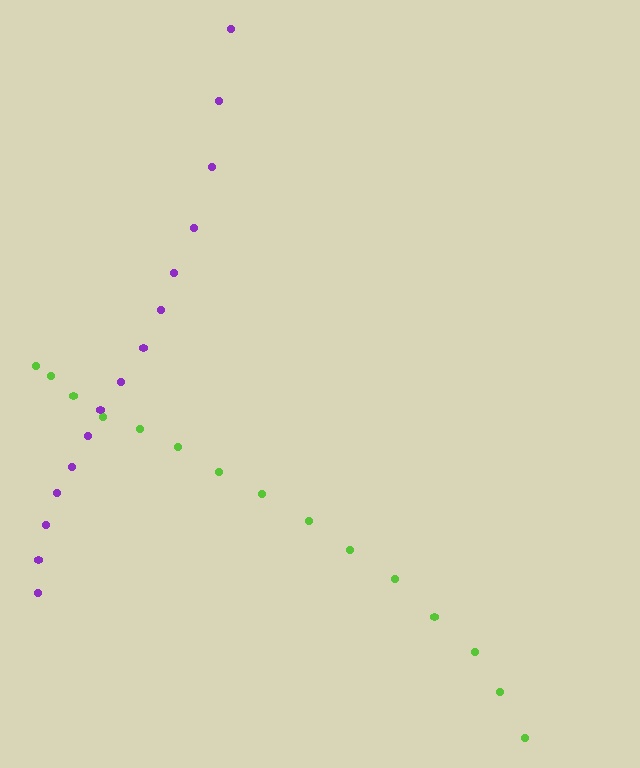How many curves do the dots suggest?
There are 2 distinct paths.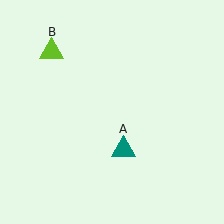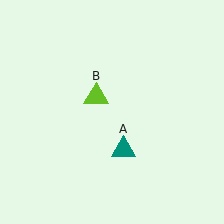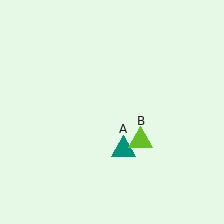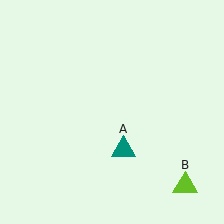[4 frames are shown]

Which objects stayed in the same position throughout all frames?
Teal triangle (object A) remained stationary.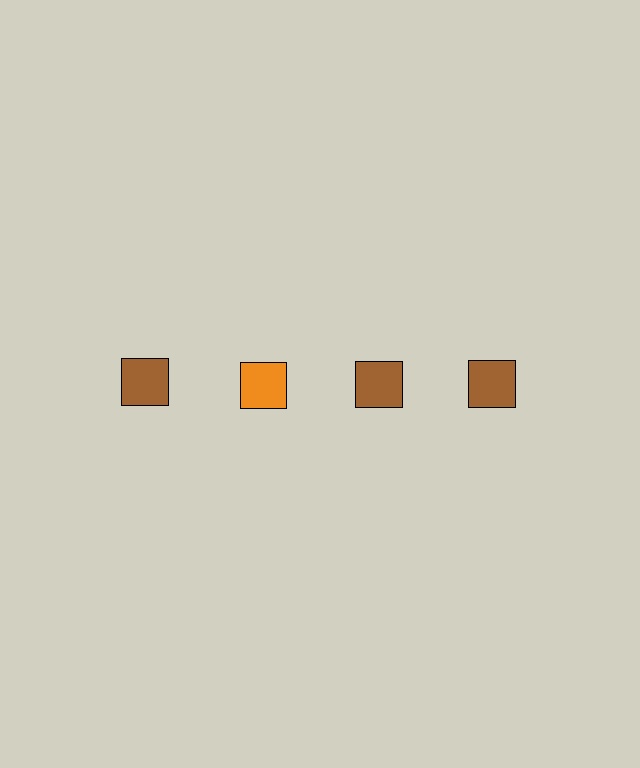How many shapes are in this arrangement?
There are 4 shapes arranged in a grid pattern.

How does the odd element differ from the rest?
It has a different color: orange instead of brown.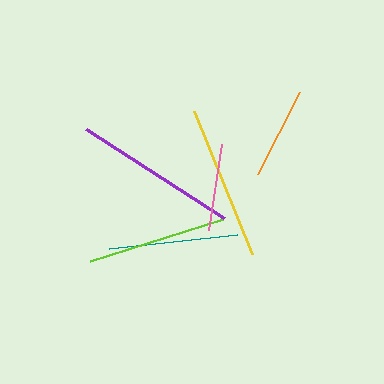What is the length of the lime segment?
The lime segment is approximately 139 pixels long.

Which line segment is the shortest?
The pink line is the shortest at approximately 87 pixels.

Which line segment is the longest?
The purple line is the longest at approximately 165 pixels.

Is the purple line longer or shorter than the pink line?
The purple line is longer than the pink line.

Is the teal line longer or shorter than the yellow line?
The yellow line is longer than the teal line.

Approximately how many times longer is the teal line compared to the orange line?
The teal line is approximately 1.4 times the length of the orange line.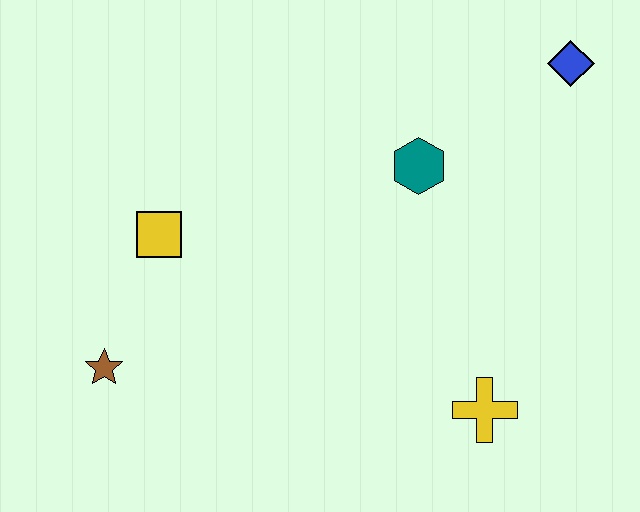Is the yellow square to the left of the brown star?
No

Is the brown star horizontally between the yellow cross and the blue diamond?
No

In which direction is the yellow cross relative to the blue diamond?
The yellow cross is below the blue diamond.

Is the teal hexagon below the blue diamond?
Yes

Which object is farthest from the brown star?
The blue diamond is farthest from the brown star.